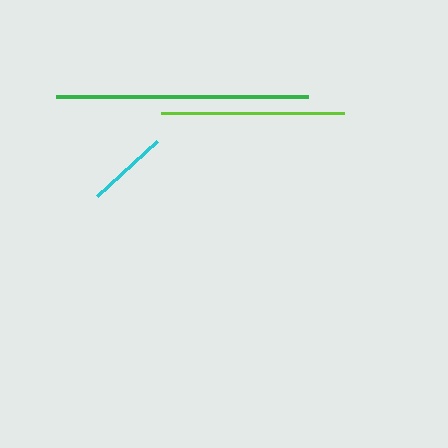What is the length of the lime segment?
The lime segment is approximately 182 pixels long.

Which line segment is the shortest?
The cyan line is the shortest at approximately 81 pixels.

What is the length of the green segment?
The green segment is approximately 252 pixels long.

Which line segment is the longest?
The green line is the longest at approximately 252 pixels.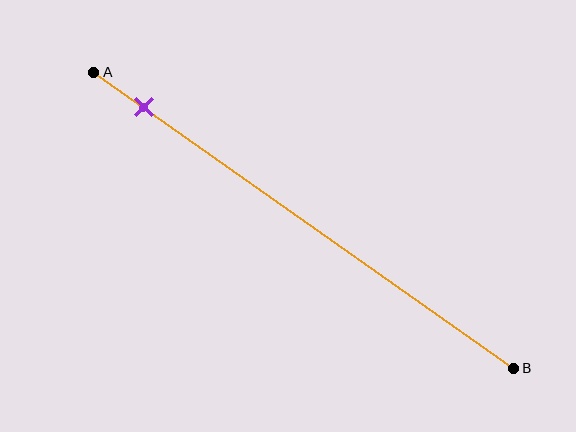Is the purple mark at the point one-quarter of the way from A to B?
No, the mark is at about 10% from A, not at the 25% one-quarter point.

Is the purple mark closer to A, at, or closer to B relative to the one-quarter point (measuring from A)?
The purple mark is closer to point A than the one-quarter point of segment AB.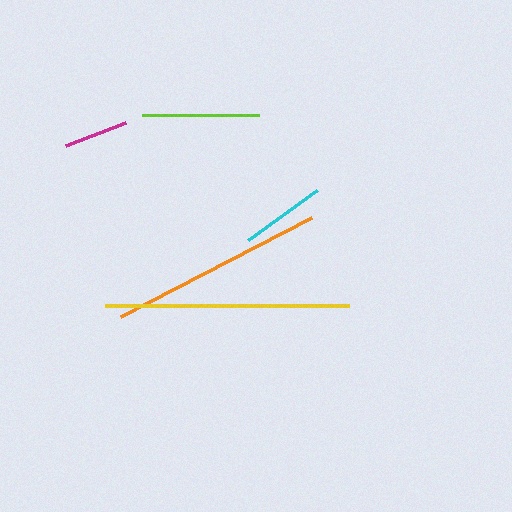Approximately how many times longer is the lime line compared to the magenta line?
The lime line is approximately 1.8 times the length of the magenta line.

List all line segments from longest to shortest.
From longest to shortest: yellow, orange, lime, cyan, magenta.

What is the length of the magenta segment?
The magenta segment is approximately 65 pixels long.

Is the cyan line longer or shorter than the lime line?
The lime line is longer than the cyan line.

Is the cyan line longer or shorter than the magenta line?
The cyan line is longer than the magenta line.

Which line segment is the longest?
The yellow line is the longest at approximately 244 pixels.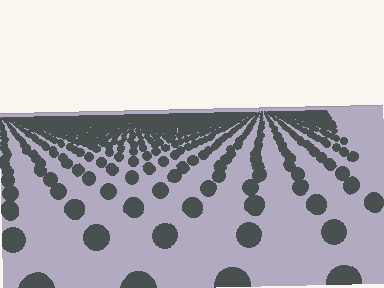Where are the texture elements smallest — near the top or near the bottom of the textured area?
Near the top.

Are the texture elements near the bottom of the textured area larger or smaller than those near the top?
Larger. Near the bottom, elements are closer to the viewer and appear at a bigger on-screen size.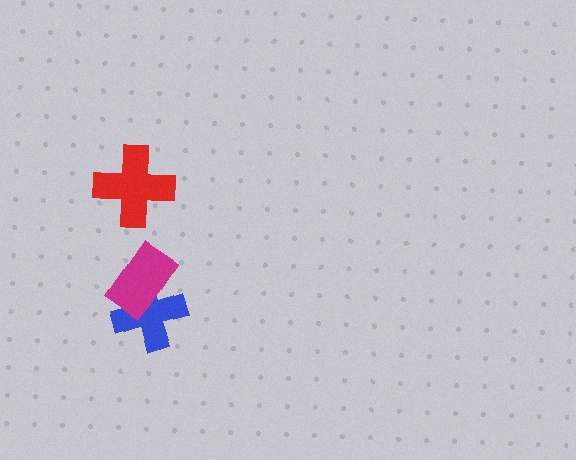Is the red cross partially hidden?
No, no other shape covers it.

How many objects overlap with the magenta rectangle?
1 object overlaps with the magenta rectangle.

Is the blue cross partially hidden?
Yes, it is partially covered by another shape.